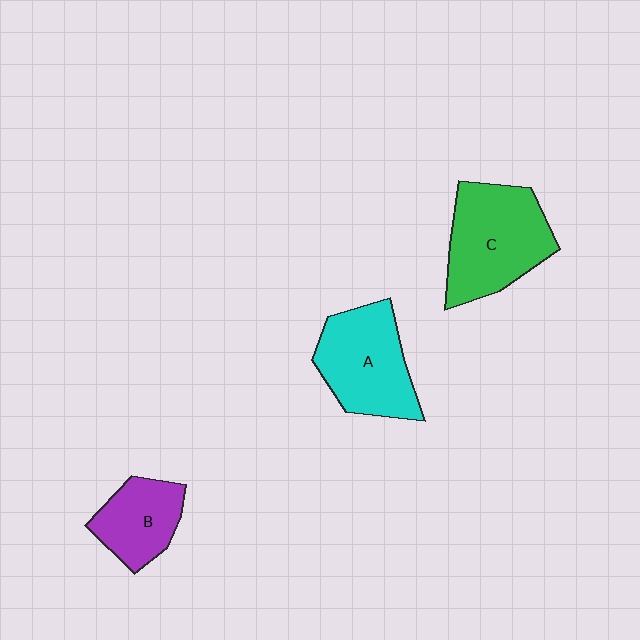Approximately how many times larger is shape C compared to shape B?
Approximately 1.7 times.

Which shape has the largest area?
Shape C (green).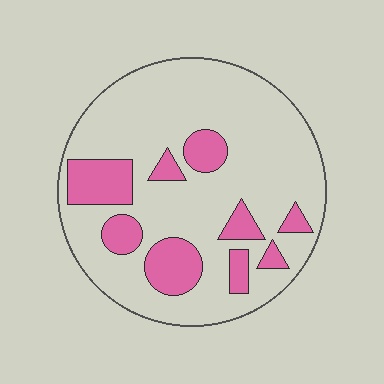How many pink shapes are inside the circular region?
9.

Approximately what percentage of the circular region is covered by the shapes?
Approximately 20%.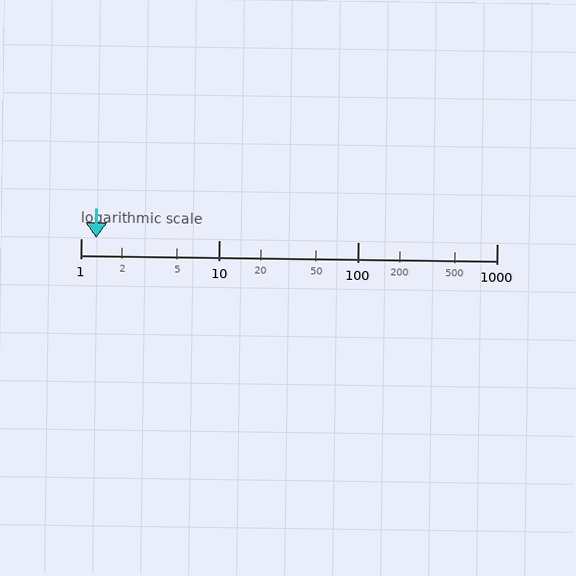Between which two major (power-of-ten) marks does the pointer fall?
The pointer is between 1 and 10.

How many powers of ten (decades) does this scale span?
The scale spans 3 decades, from 1 to 1000.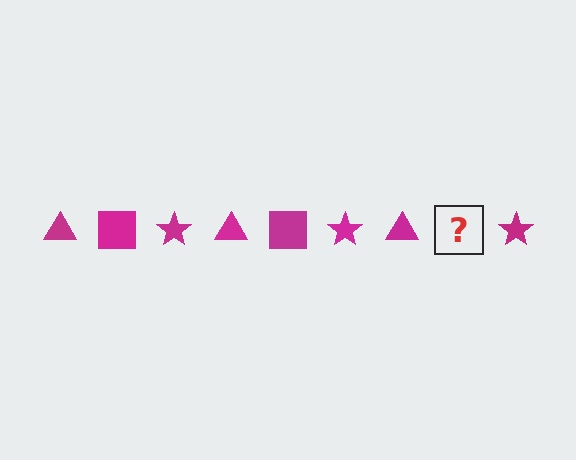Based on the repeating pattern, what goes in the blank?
The blank should be a magenta square.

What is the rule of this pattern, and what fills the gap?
The rule is that the pattern cycles through triangle, square, star shapes in magenta. The gap should be filled with a magenta square.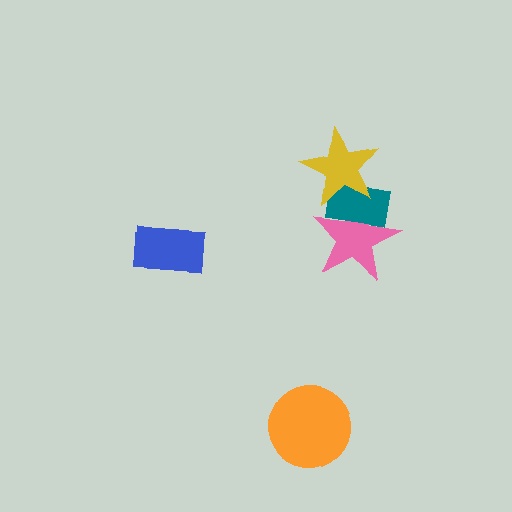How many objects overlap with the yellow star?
2 objects overlap with the yellow star.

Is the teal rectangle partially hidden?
Yes, it is partially covered by another shape.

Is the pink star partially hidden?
Yes, it is partially covered by another shape.